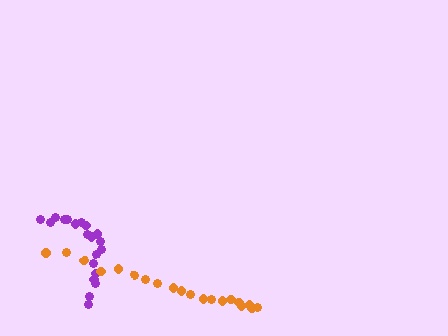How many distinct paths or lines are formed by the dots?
There are 2 distinct paths.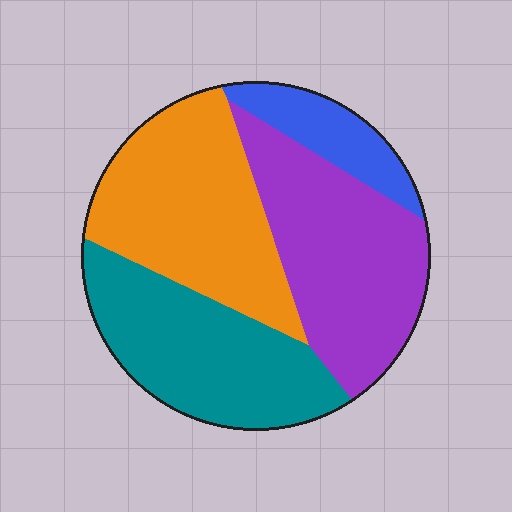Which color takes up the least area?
Blue, at roughly 10%.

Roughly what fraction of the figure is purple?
Purple covers about 30% of the figure.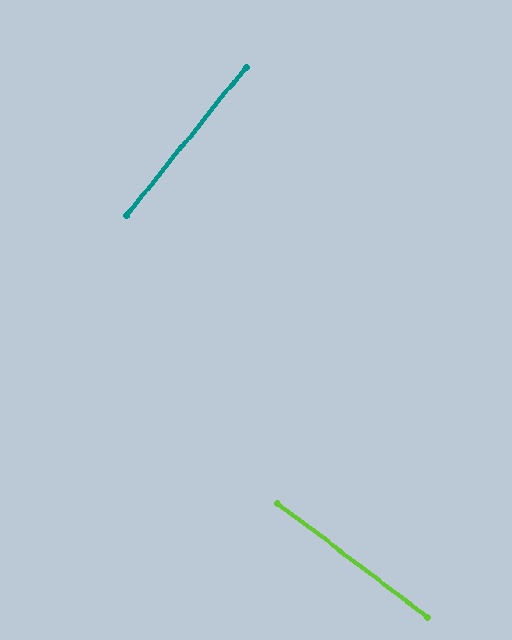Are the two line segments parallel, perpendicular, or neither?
Perpendicular — they meet at approximately 88°.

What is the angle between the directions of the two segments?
Approximately 88 degrees.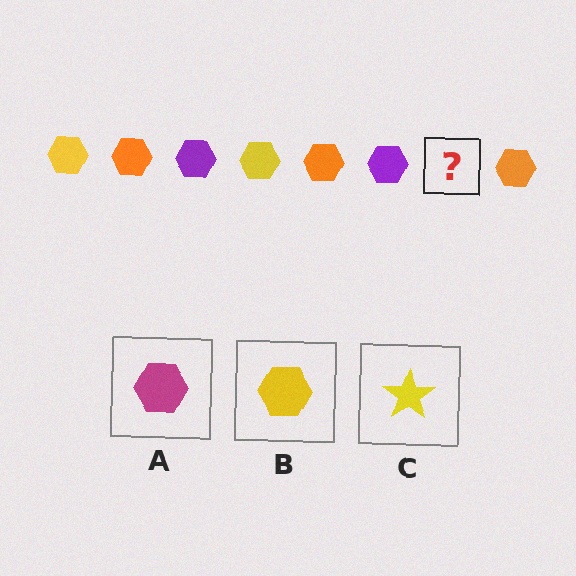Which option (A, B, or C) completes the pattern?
B.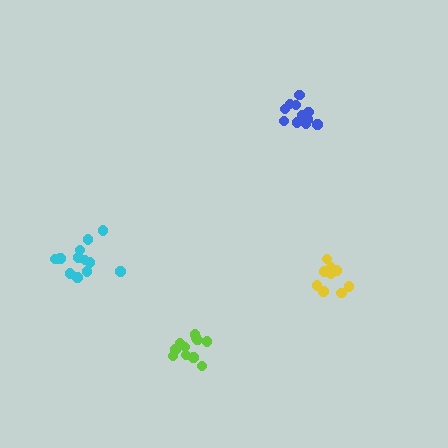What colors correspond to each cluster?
The clusters are colored: lime, blue, yellow, cyan.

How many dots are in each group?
Group 1: 11 dots, Group 2: 11 dots, Group 3: 9 dots, Group 4: 12 dots (43 total).